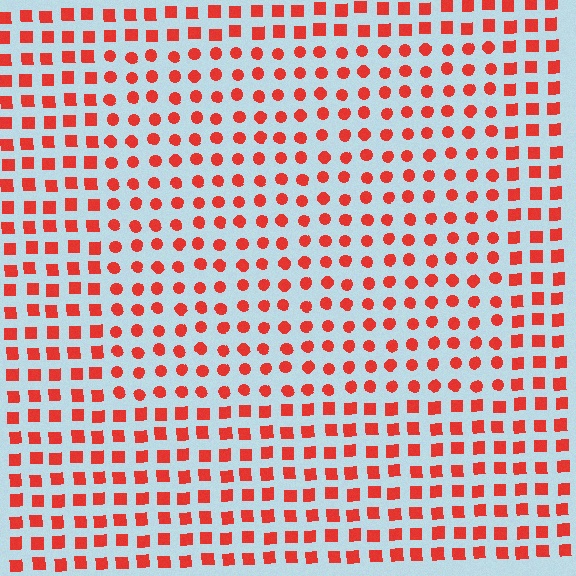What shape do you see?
I see a rectangle.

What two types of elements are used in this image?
The image uses circles inside the rectangle region and squares outside it.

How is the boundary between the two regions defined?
The boundary is defined by a change in element shape: circles inside vs. squares outside. All elements share the same color and spacing.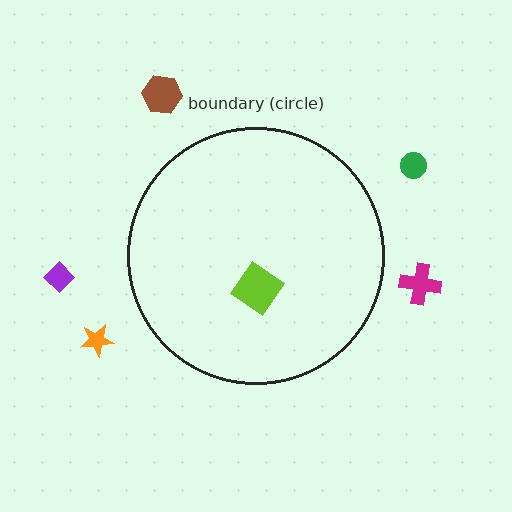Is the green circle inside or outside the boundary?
Outside.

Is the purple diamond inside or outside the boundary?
Outside.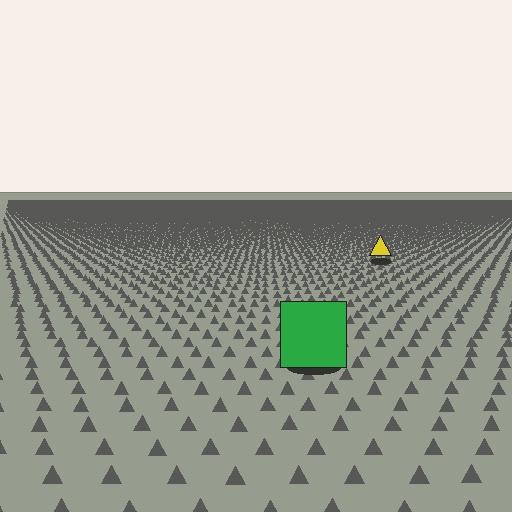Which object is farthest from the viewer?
The yellow triangle is farthest from the viewer. It appears smaller and the ground texture around it is denser.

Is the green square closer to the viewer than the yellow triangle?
Yes. The green square is closer — you can tell from the texture gradient: the ground texture is coarser near it.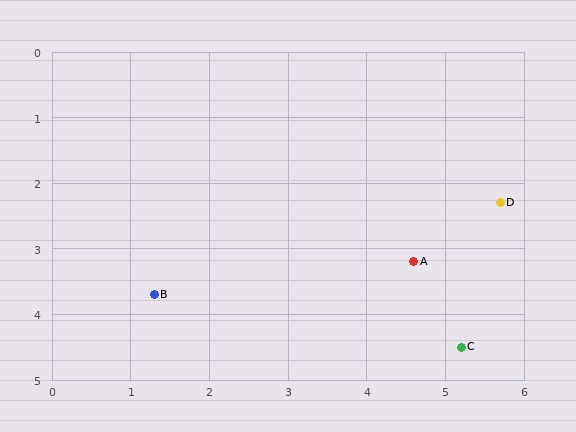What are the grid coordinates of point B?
Point B is at approximately (1.3, 3.7).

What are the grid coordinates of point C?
Point C is at approximately (5.2, 4.5).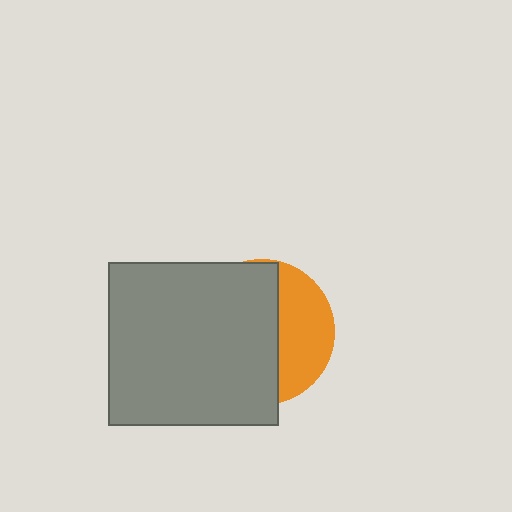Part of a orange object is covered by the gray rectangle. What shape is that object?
It is a circle.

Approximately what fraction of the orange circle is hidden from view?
Roughly 65% of the orange circle is hidden behind the gray rectangle.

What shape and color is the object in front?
The object in front is a gray rectangle.